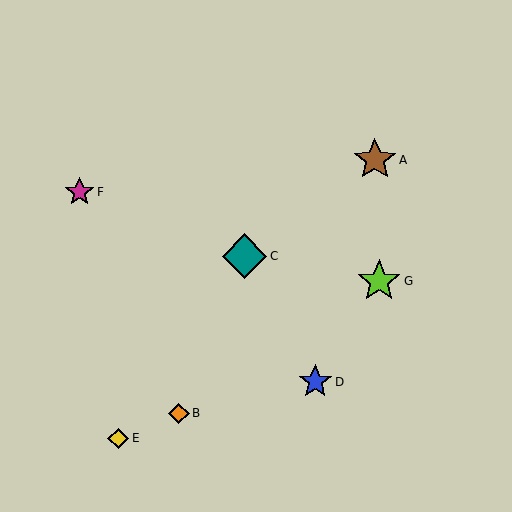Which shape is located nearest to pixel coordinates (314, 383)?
The blue star (labeled D) at (315, 382) is nearest to that location.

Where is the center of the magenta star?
The center of the magenta star is at (80, 192).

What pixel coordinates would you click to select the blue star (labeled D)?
Click at (315, 382) to select the blue star D.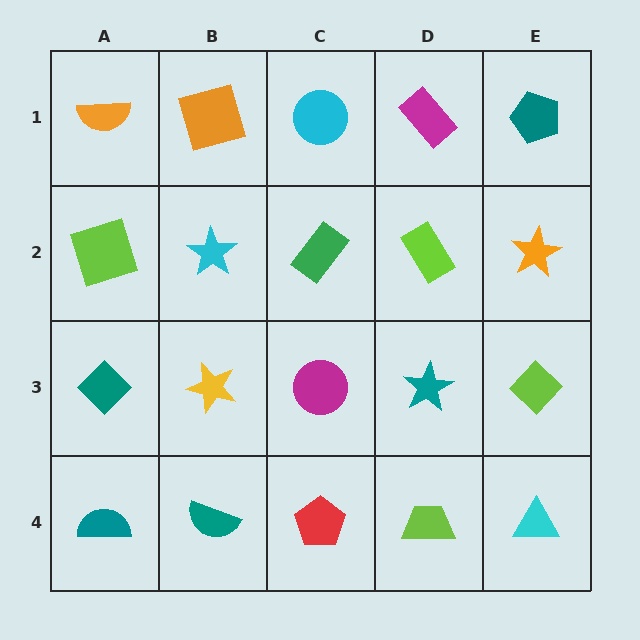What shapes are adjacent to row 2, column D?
A magenta rectangle (row 1, column D), a teal star (row 3, column D), a green rectangle (row 2, column C), an orange star (row 2, column E).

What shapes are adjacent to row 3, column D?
A lime rectangle (row 2, column D), a lime trapezoid (row 4, column D), a magenta circle (row 3, column C), a lime diamond (row 3, column E).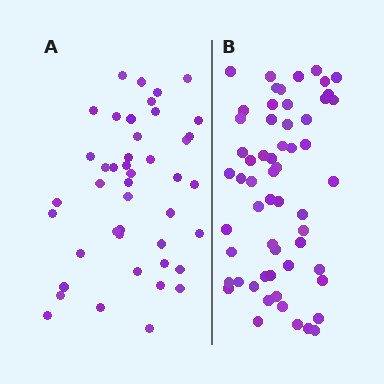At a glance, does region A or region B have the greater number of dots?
Region B (the right region) has more dots.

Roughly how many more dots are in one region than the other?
Region B has approximately 15 more dots than region A.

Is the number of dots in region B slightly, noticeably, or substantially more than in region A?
Region B has noticeably more, but not dramatically so. The ratio is roughly 1.3 to 1.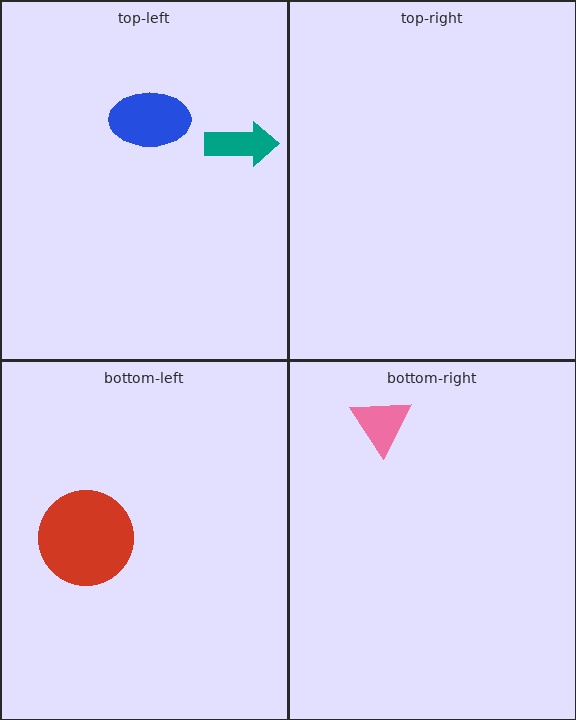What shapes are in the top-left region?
The teal arrow, the blue ellipse.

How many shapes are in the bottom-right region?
1.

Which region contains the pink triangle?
The bottom-right region.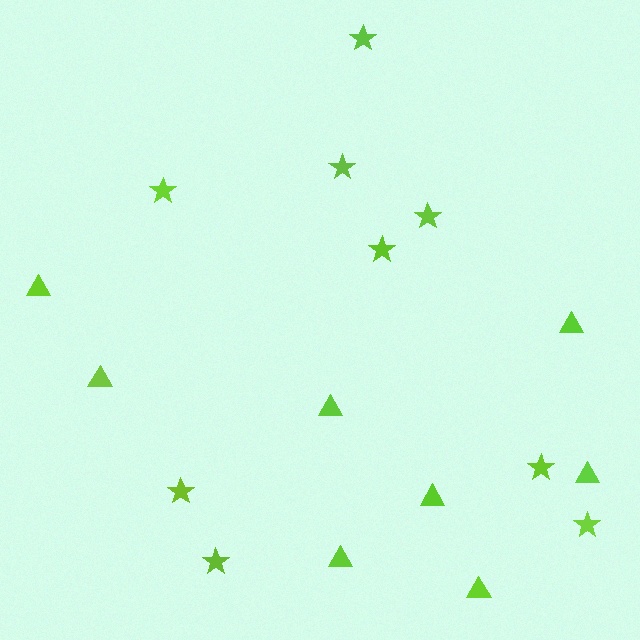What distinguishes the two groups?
There are 2 groups: one group of triangles (8) and one group of stars (9).